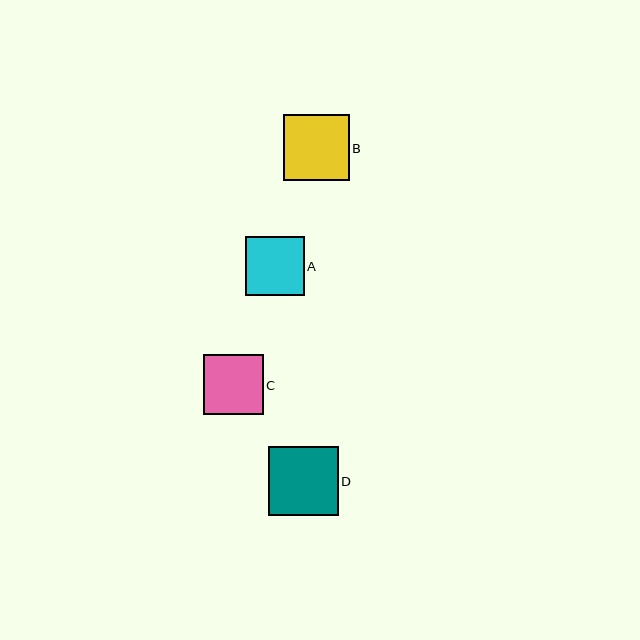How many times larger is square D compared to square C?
Square D is approximately 1.2 times the size of square C.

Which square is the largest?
Square D is the largest with a size of approximately 69 pixels.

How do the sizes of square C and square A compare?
Square C and square A are approximately the same size.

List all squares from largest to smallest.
From largest to smallest: D, B, C, A.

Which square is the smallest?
Square A is the smallest with a size of approximately 59 pixels.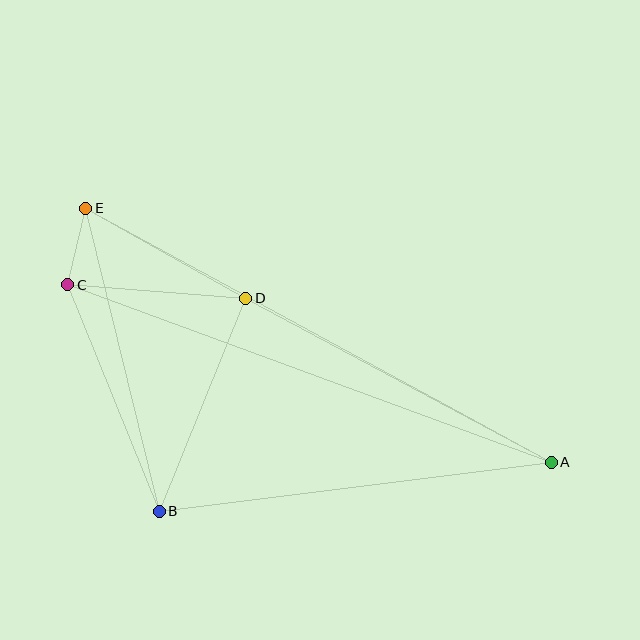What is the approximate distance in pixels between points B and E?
The distance between B and E is approximately 312 pixels.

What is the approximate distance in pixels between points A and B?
The distance between A and B is approximately 395 pixels.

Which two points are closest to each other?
Points C and E are closest to each other.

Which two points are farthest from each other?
Points A and E are farthest from each other.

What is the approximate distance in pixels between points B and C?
The distance between B and C is approximately 244 pixels.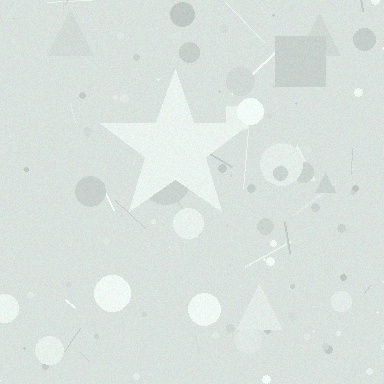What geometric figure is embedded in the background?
A star is embedded in the background.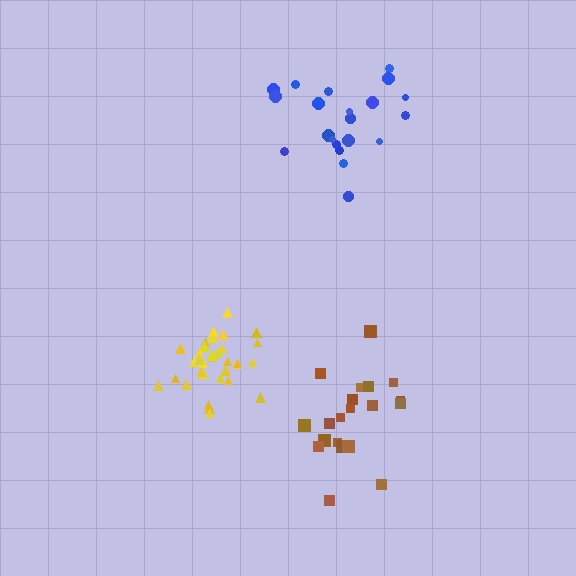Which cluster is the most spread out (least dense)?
Brown.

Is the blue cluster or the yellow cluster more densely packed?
Yellow.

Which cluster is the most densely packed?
Yellow.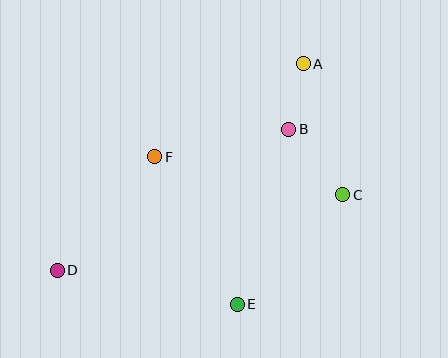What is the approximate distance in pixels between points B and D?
The distance between B and D is approximately 271 pixels.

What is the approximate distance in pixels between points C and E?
The distance between C and E is approximately 152 pixels.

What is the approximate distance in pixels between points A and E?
The distance between A and E is approximately 249 pixels.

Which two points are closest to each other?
Points A and B are closest to each other.